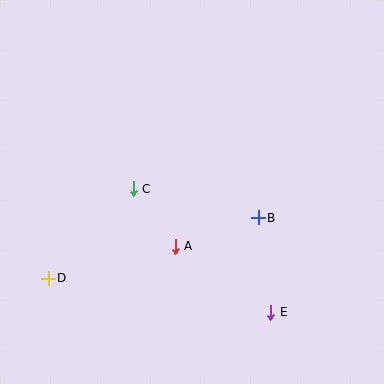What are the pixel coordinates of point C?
Point C is at (133, 189).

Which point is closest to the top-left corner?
Point C is closest to the top-left corner.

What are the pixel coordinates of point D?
Point D is at (48, 278).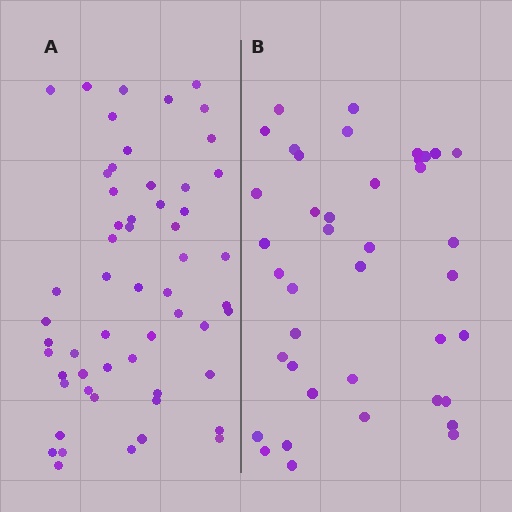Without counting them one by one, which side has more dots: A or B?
Region A (the left region) has more dots.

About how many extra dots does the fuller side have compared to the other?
Region A has approximately 15 more dots than region B.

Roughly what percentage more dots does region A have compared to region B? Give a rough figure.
About 40% more.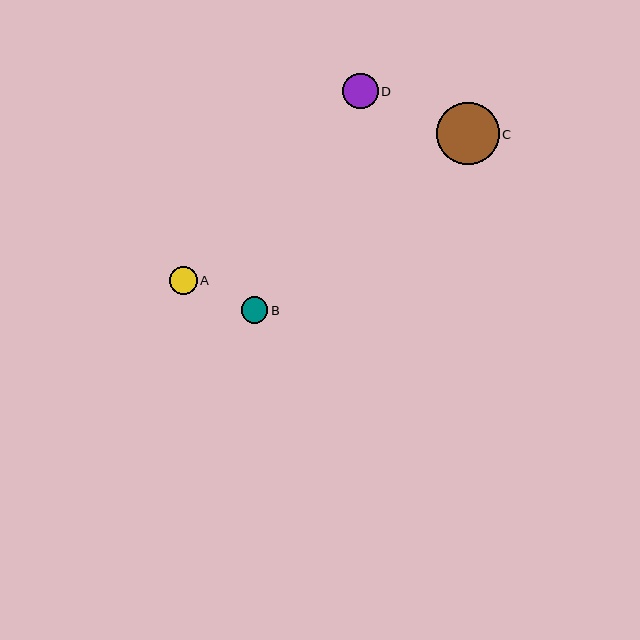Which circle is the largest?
Circle C is the largest with a size of approximately 62 pixels.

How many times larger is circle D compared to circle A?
Circle D is approximately 1.3 times the size of circle A.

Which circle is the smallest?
Circle B is the smallest with a size of approximately 26 pixels.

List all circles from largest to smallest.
From largest to smallest: C, D, A, B.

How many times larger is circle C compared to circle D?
Circle C is approximately 1.7 times the size of circle D.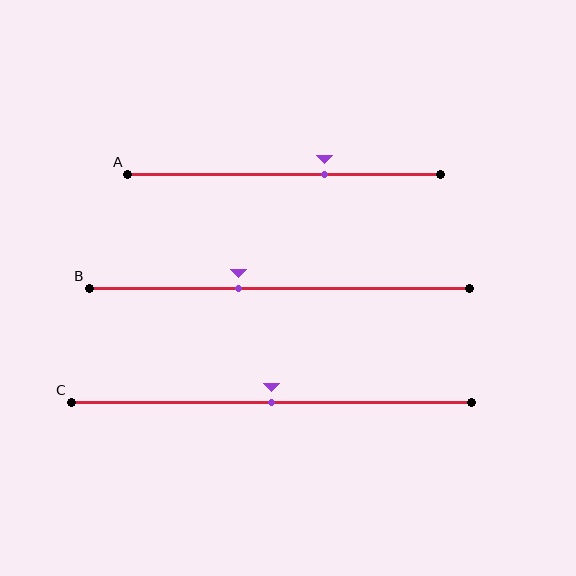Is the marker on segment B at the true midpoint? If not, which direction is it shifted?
No, the marker on segment B is shifted to the left by about 11% of the segment length.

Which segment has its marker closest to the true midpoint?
Segment C has its marker closest to the true midpoint.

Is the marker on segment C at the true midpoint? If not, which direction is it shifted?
Yes, the marker on segment C is at the true midpoint.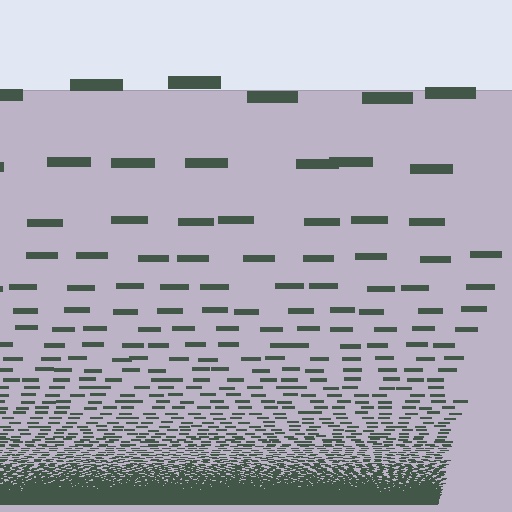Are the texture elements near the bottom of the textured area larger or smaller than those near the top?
Smaller. The gradient is inverted — elements near the bottom are smaller and denser.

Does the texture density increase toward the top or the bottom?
Density increases toward the bottom.